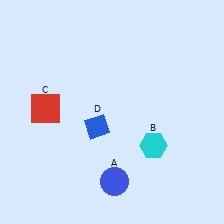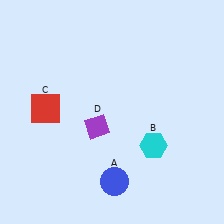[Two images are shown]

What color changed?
The diamond (D) changed from blue in Image 1 to purple in Image 2.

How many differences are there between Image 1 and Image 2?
There is 1 difference between the two images.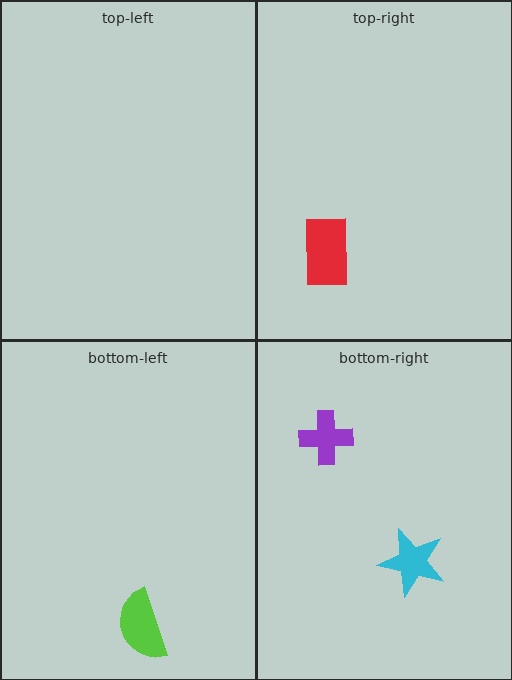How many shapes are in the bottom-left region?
1.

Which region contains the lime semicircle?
The bottom-left region.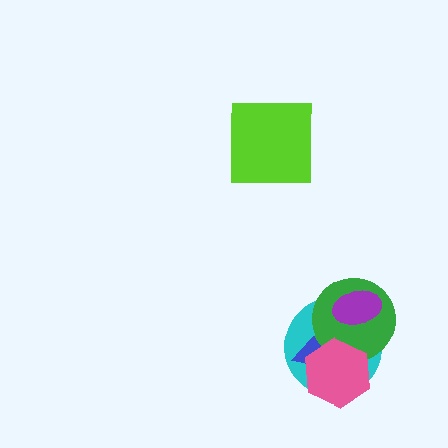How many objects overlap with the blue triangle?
3 objects overlap with the blue triangle.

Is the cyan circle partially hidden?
Yes, it is partially covered by another shape.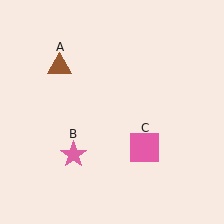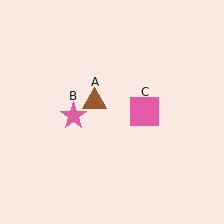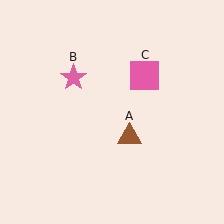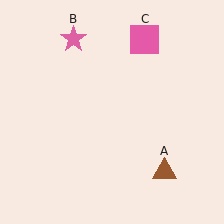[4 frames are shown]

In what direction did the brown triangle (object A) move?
The brown triangle (object A) moved down and to the right.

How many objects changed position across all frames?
3 objects changed position: brown triangle (object A), pink star (object B), pink square (object C).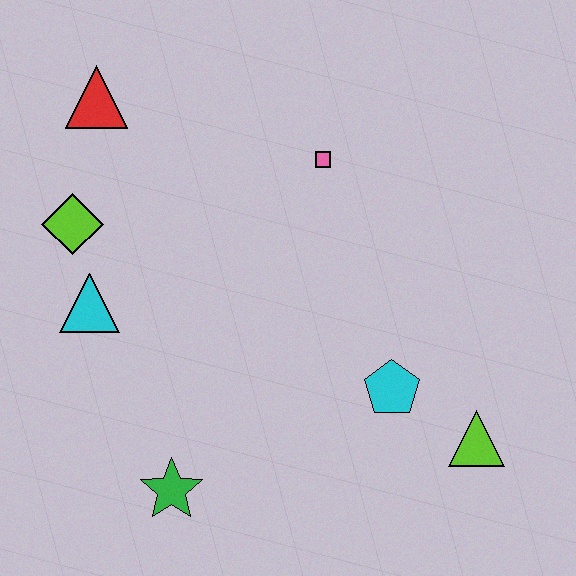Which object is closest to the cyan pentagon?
The lime triangle is closest to the cyan pentagon.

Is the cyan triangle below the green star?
No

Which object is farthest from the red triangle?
The lime triangle is farthest from the red triangle.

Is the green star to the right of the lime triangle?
No